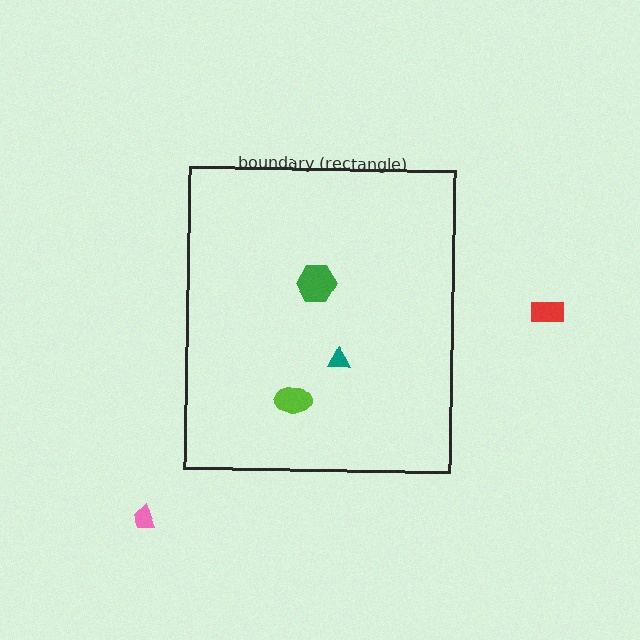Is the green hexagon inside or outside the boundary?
Inside.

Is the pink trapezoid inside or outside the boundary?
Outside.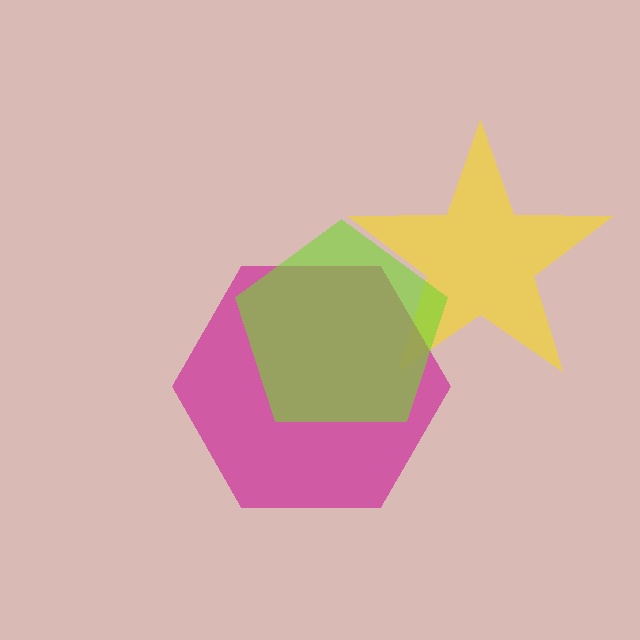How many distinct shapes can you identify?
There are 3 distinct shapes: a yellow star, a magenta hexagon, a lime pentagon.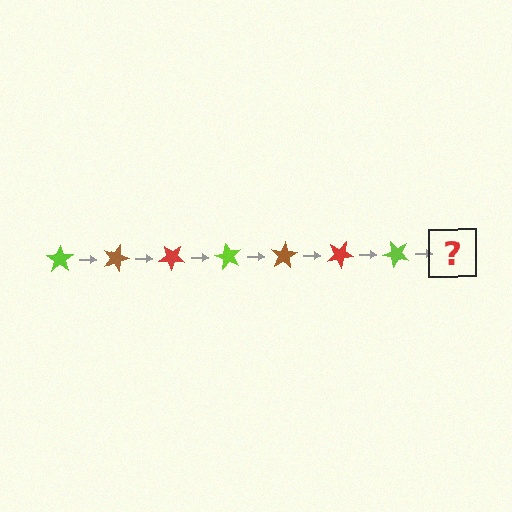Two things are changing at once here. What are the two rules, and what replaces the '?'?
The two rules are that it rotates 20 degrees each step and the color cycles through lime, brown, and red. The '?' should be a brown star, rotated 140 degrees from the start.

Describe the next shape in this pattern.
It should be a brown star, rotated 140 degrees from the start.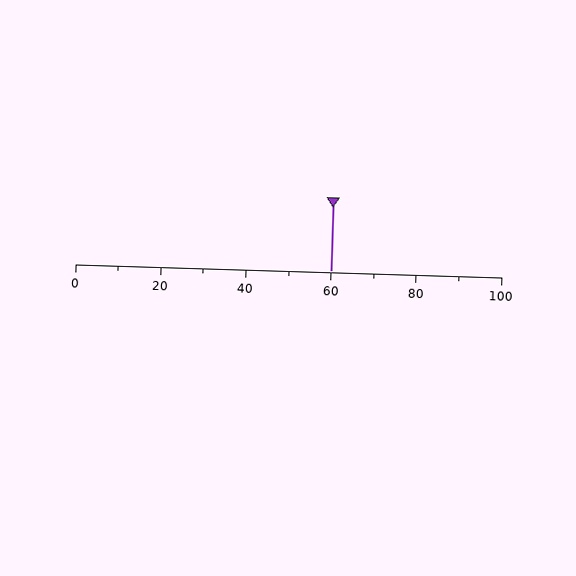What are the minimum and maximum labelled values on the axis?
The axis runs from 0 to 100.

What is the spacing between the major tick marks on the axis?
The major ticks are spaced 20 apart.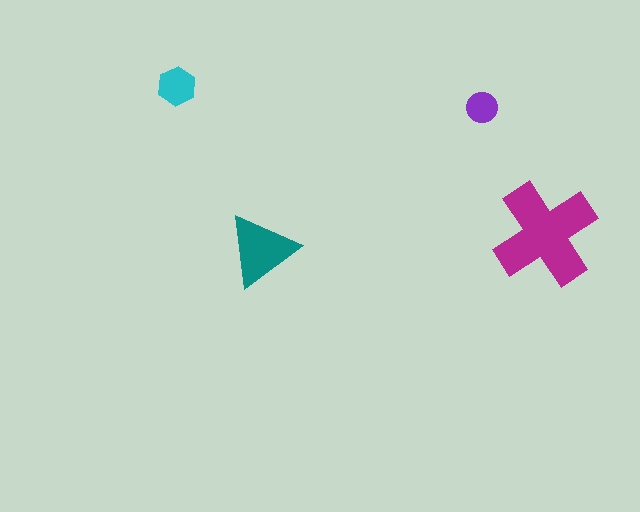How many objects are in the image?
There are 4 objects in the image.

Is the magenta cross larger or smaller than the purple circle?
Larger.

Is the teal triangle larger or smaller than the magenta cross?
Smaller.